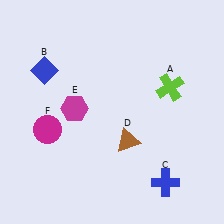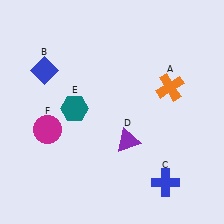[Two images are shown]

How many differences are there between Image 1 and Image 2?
There are 3 differences between the two images.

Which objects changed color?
A changed from lime to orange. D changed from brown to purple. E changed from magenta to teal.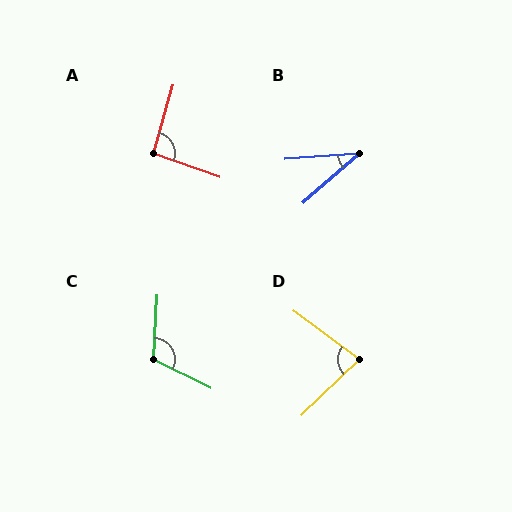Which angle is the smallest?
B, at approximately 37 degrees.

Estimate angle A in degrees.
Approximately 94 degrees.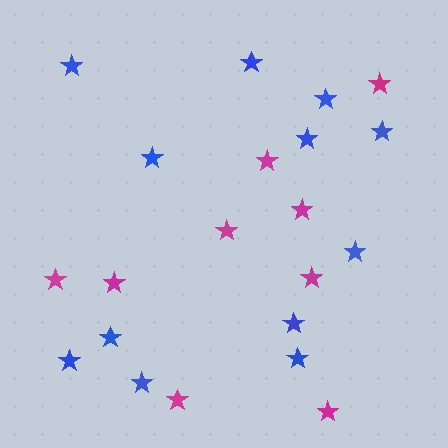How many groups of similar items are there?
There are 2 groups: one group of blue stars (12) and one group of magenta stars (9).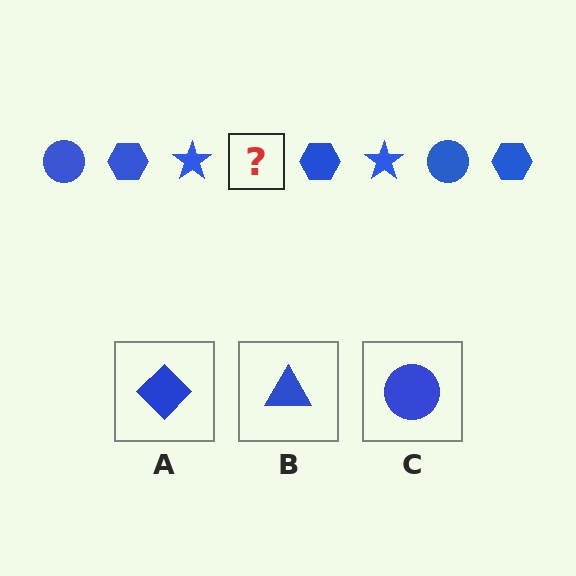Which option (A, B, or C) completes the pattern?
C.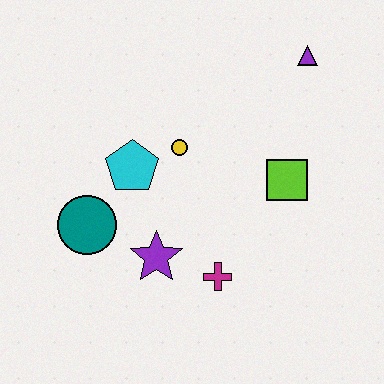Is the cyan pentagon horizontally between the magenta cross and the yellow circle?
No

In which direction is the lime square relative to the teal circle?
The lime square is to the right of the teal circle.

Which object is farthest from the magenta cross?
The purple triangle is farthest from the magenta cross.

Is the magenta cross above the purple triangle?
No